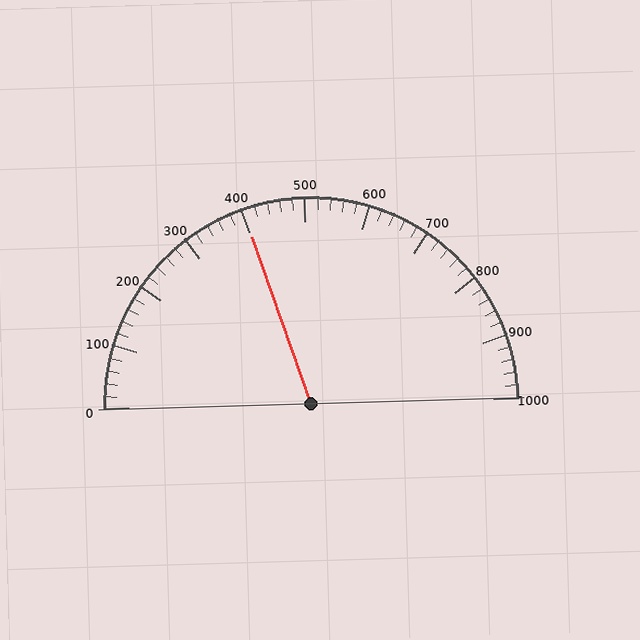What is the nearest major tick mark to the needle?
The nearest major tick mark is 400.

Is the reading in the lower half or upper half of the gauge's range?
The reading is in the lower half of the range (0 to 1000).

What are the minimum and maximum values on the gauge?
The gauge ranges from 0 to 1000.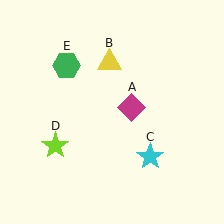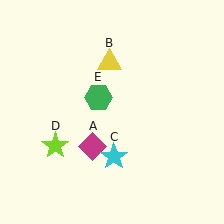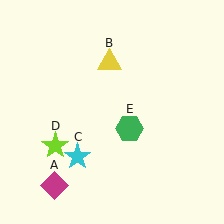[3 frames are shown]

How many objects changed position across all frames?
3 objects changed position: magenta diamond (object A), cyan star (object C), green hexagon (object E).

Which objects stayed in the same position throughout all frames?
Yellow triangle (object B) and lime star (object D) remained stationary.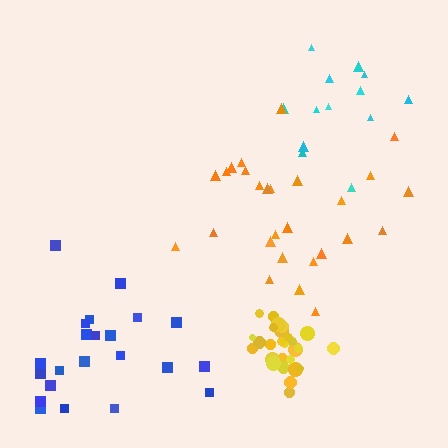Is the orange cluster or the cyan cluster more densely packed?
Orange.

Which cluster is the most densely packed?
Yellow.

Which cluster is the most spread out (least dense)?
Cyan.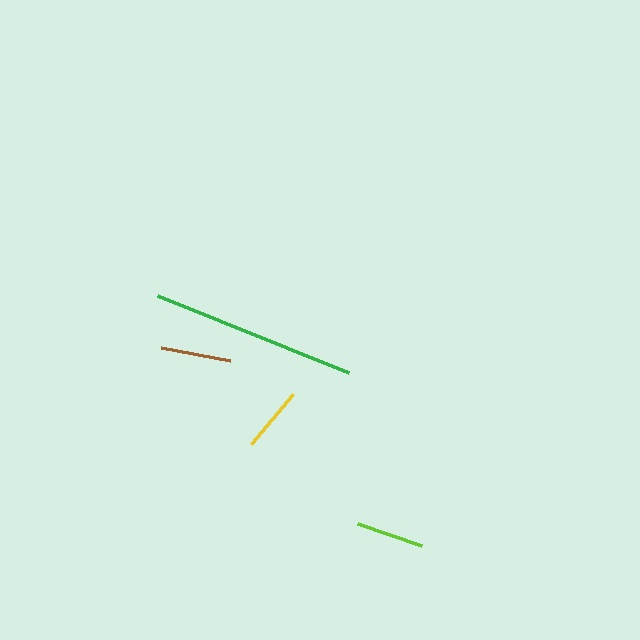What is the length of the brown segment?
The brown segment is approximately 70 pixels long.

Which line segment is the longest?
The green line is the longest at approximately 206 pixels.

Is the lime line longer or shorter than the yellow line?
The lime line is longer than the yellow line.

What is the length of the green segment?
The green segment is approximately 206 pixels long.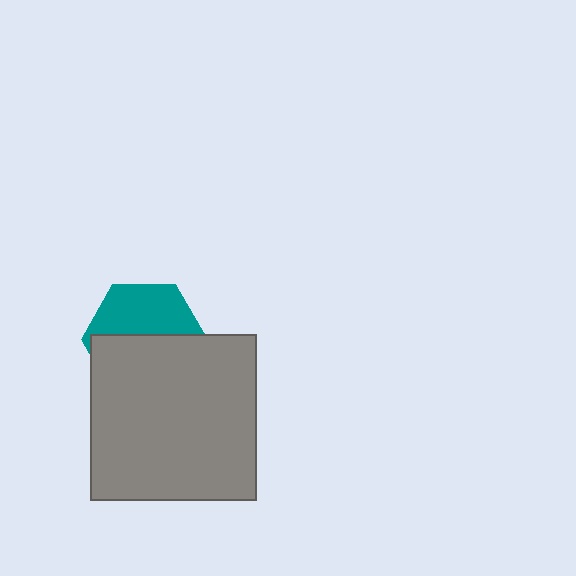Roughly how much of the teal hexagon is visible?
A small part of it is visible (roughly 45%).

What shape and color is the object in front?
The object in front is a gray square.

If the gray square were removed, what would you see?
You would see the complete teal hexagon.